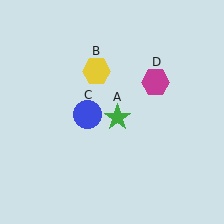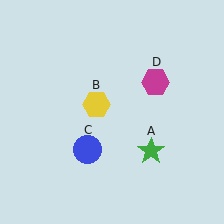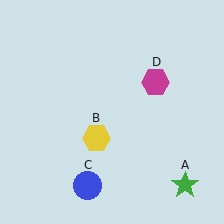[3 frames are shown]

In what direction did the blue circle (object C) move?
The blue circle (object C) moved down.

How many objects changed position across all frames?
3 objects changed position: green star (object A), yellow hexagon (object B), blue circle (object C).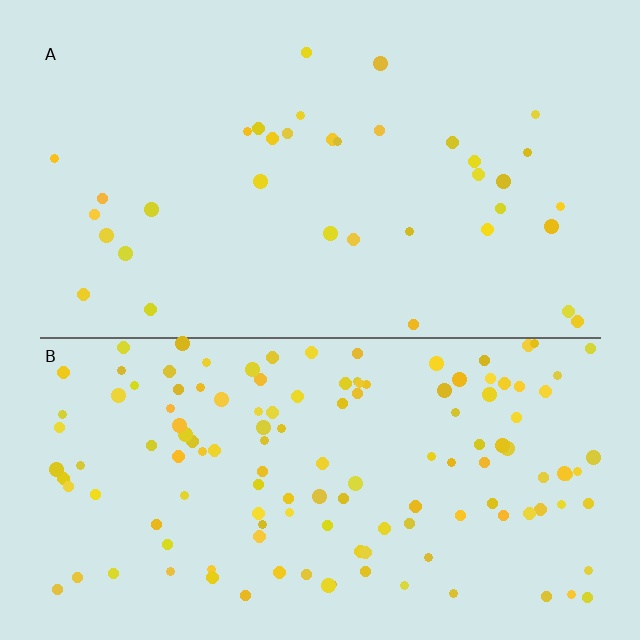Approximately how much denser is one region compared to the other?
Approximately 3.8× — region B over region A.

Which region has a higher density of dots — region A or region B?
B (the bottom).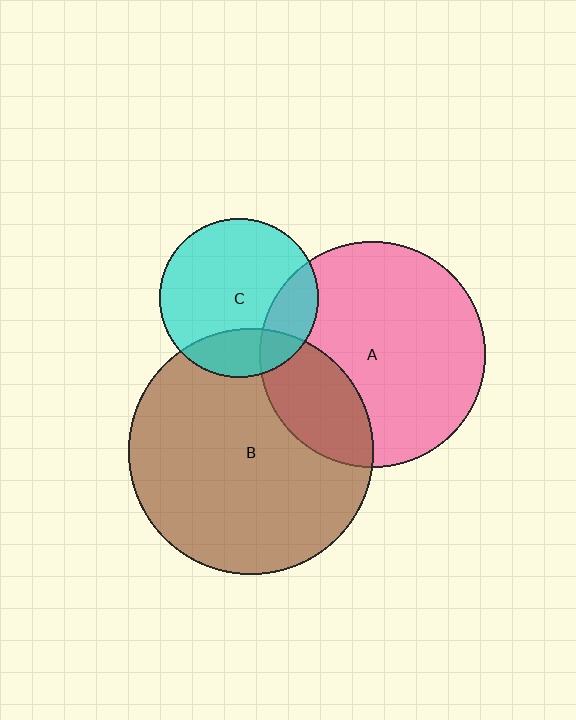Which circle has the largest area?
Circle B (brown).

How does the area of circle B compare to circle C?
Approximately 2.4 times.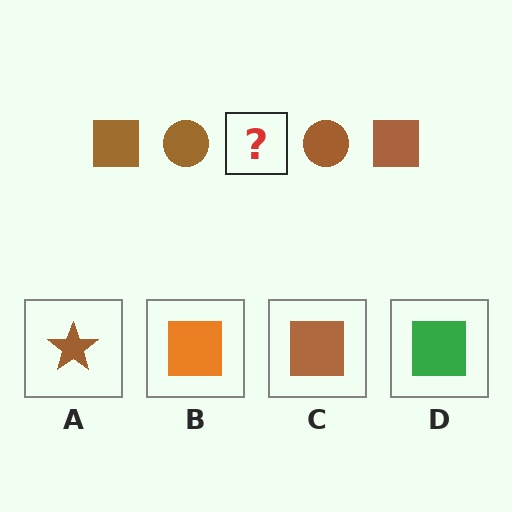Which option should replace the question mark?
Option C.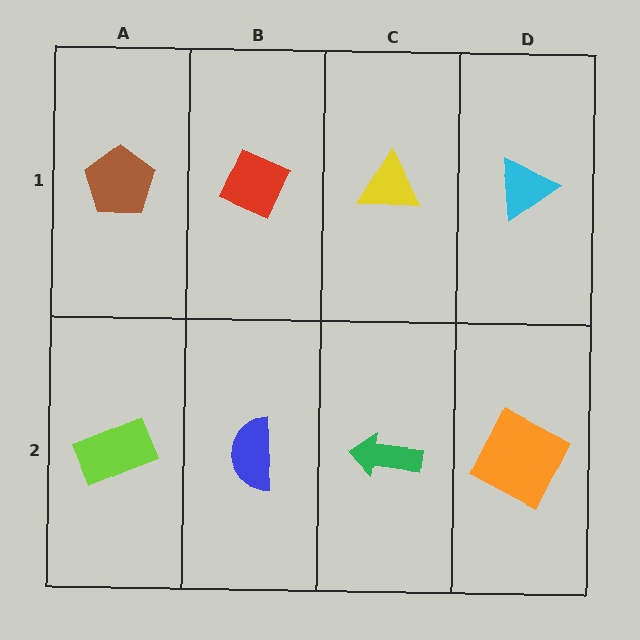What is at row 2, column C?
A green arrow.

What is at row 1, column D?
A cyan triangle.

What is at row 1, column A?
A brown pentagon.